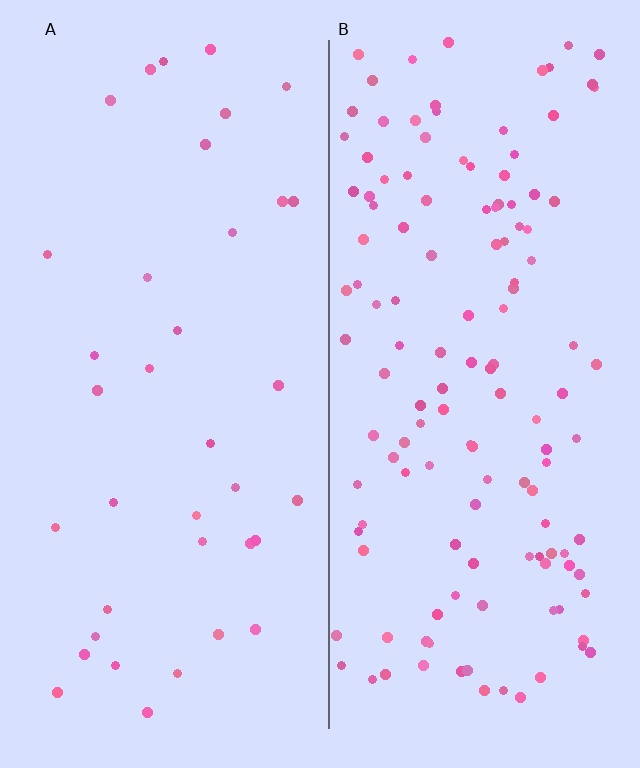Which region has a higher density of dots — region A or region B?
B (the right).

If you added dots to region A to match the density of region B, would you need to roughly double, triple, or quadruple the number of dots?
Approximately quadruple.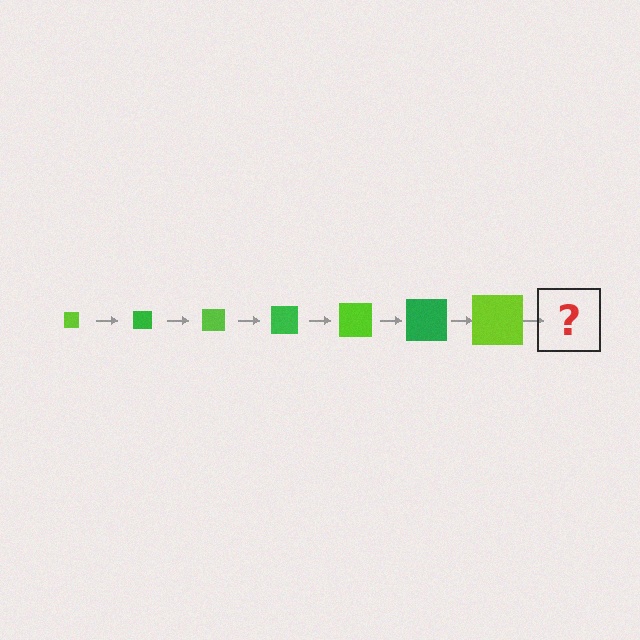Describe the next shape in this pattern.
It should be a green square, larger than the previous one.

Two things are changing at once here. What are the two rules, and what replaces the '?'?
The two rules are that the square grows larger each step and the color cycles through lime and green. The '?' should be a green square, larger than the previous one.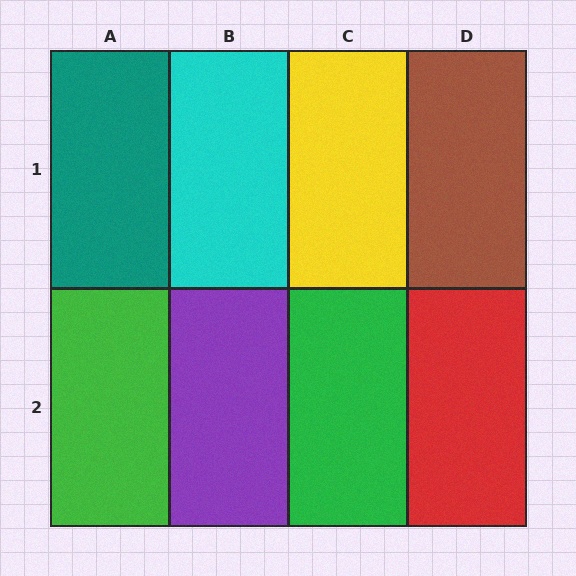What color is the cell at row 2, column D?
Red.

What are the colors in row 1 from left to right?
Teal, cyan, yellow, brown.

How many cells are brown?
1 cell is brown.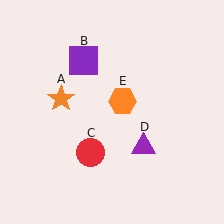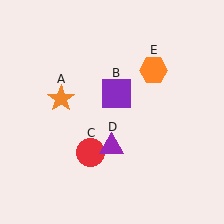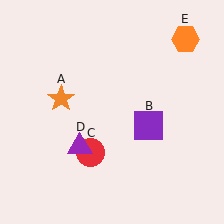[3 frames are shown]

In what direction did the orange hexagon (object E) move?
The orange hexagon (object E) moved up and to the right.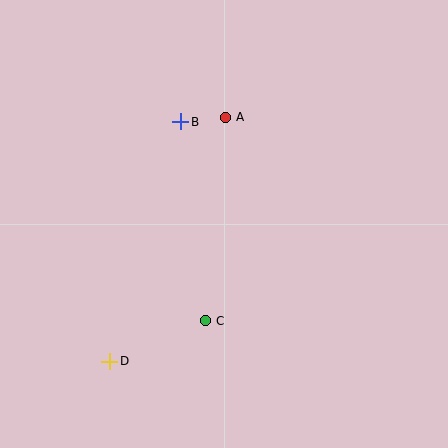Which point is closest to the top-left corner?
Point B is closest to the top-left corner.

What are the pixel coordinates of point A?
Point A is at (226, 117).